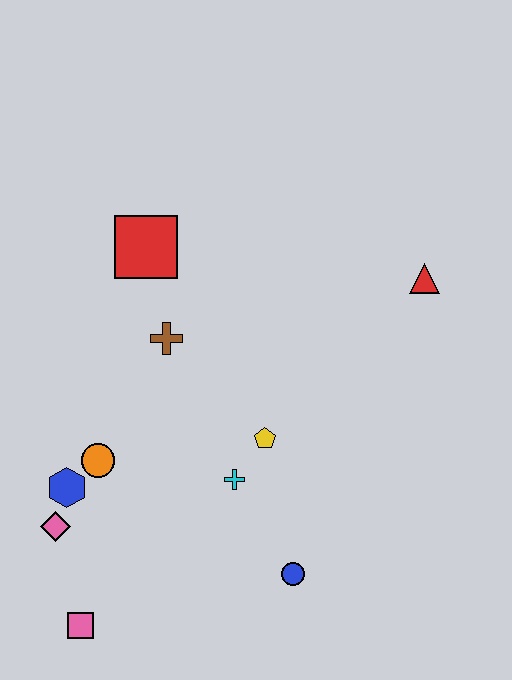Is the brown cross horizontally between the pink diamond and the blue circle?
Yes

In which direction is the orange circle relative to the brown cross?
The orange circle is below the brown cross.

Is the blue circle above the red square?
No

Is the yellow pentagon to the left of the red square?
No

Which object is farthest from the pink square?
The red triangle is farthest from the pink square.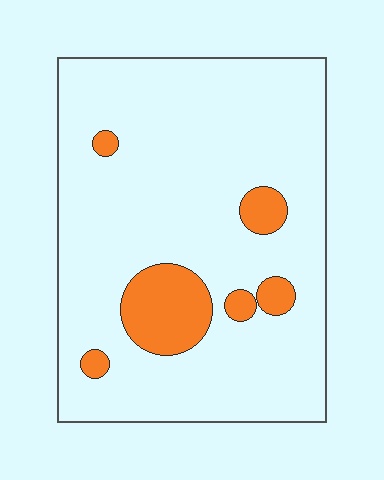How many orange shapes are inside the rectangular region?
6.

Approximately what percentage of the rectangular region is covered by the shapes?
Approximately 10%.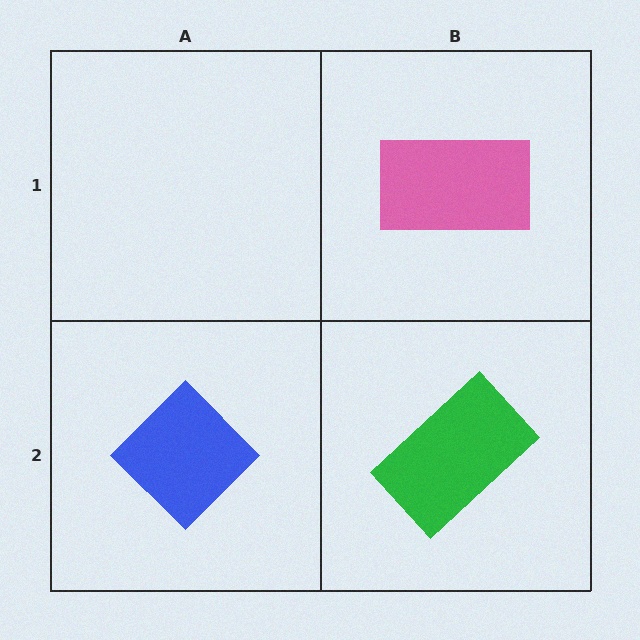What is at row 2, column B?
A green rectangle.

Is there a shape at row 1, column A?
No, that cell is empty.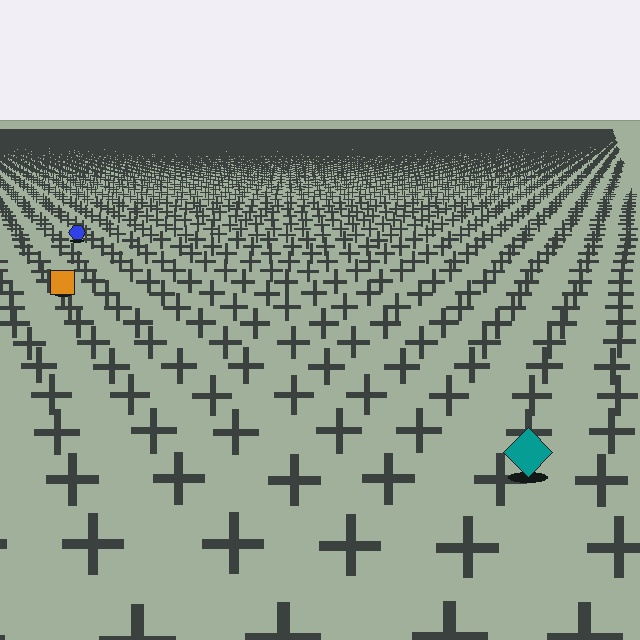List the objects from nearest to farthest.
From nearest to farthest: the teal diamond, the orange square, the blue hexagon.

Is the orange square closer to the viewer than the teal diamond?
No. The teal diamond is closer — you can tell from the texture gradient: the ground texture is coarser near it.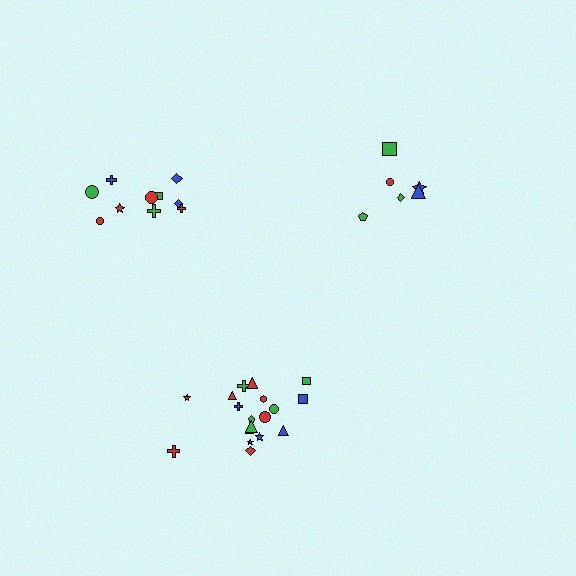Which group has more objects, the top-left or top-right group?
The top-left group.